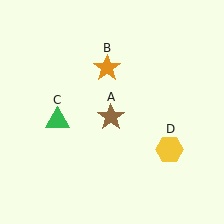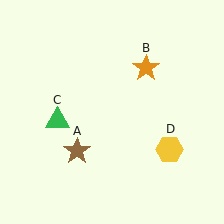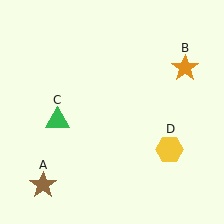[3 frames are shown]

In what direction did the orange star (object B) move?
The orange star (object B) moved right.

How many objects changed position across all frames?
2 objects changed position: brown star (object A), orange star (object B).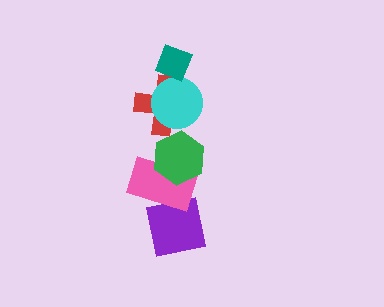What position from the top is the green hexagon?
The green hexagon is 4th from the top.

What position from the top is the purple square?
The purple square is 6th from the top.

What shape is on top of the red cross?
The cyan circle is on top of the red cross.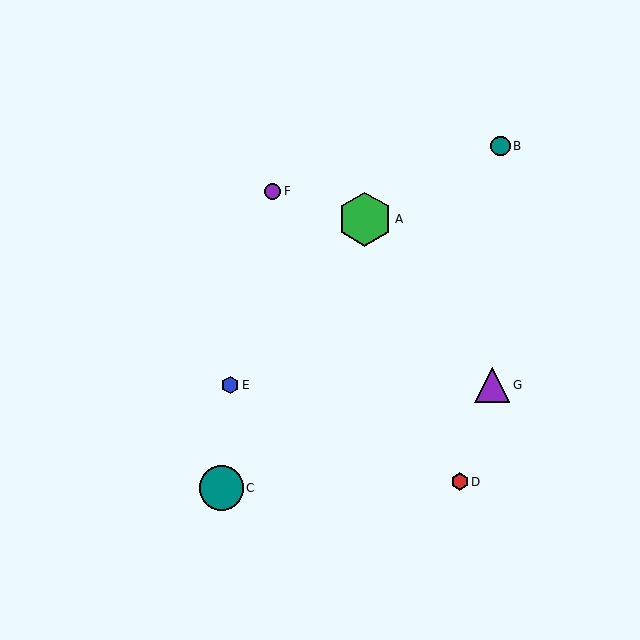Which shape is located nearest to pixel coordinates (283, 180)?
The purple circle (labeled F) at (273, 191) is nearest to that location.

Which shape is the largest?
The green hexagon (labeled A) is the largest.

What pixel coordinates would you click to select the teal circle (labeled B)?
Click at (500, 146) to select the teal circle B.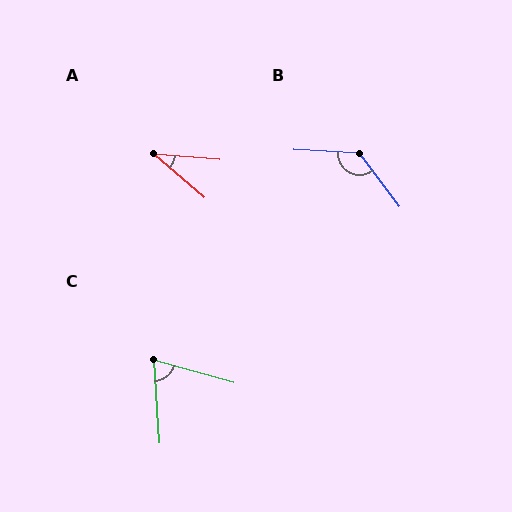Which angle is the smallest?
A, at approximately 36 degrees.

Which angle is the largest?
B, at approximately 130 degrees.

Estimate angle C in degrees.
Approximately 70 degrees.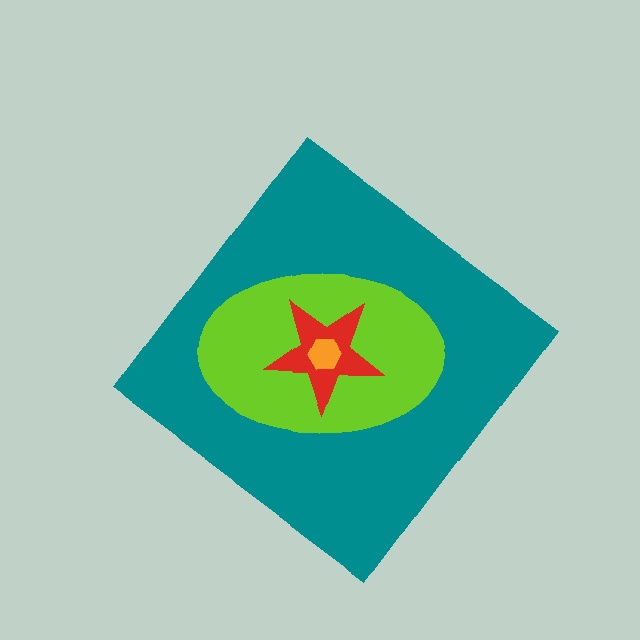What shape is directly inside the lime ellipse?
The red star.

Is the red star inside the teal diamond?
Yes.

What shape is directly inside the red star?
The orange hexagon.